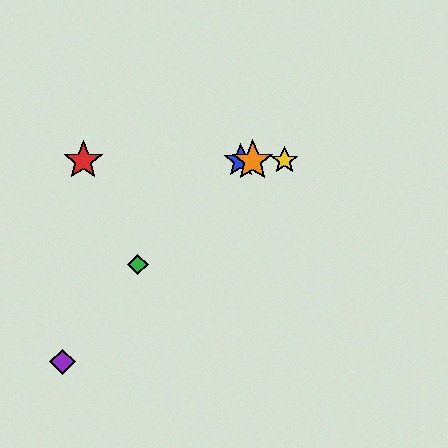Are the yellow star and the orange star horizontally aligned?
Yes, both are at y≈161.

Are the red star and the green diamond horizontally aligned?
No, the red star is at y≈161 and the green diamond is at y≈264.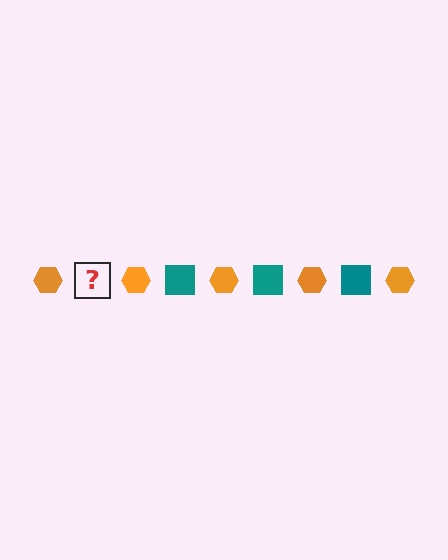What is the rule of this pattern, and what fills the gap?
The rule is that the pattern alternates between orange hexagon and teal square. The gap should be filled with a teal square.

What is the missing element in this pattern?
The missing element is a teal square.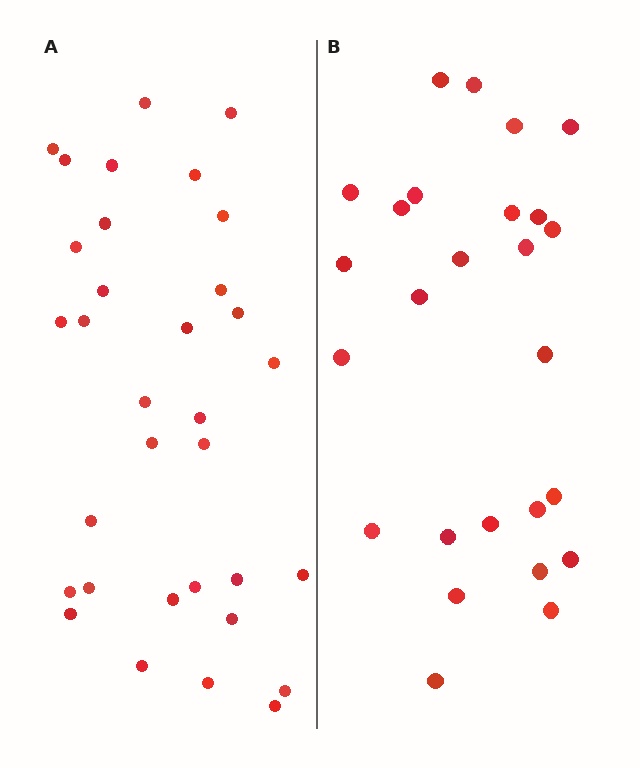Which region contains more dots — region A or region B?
Region A (the left region) has more dots.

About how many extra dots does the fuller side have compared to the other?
Region A has roughly 8 or so more dots than region B.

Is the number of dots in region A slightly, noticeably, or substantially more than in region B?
Region A has noticeably more, but not dramatically so. The ratio is roughly 1.3 to 1.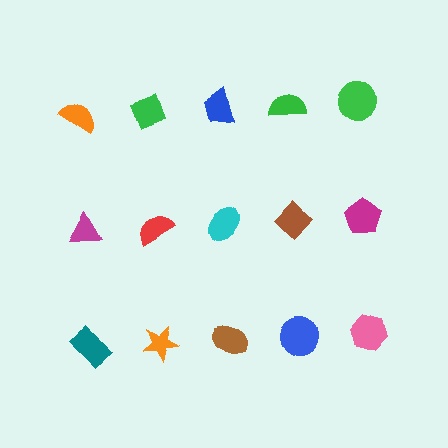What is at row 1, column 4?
A green semicircle.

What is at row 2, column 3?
A cyan ellipse.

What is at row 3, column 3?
A brown ellipse.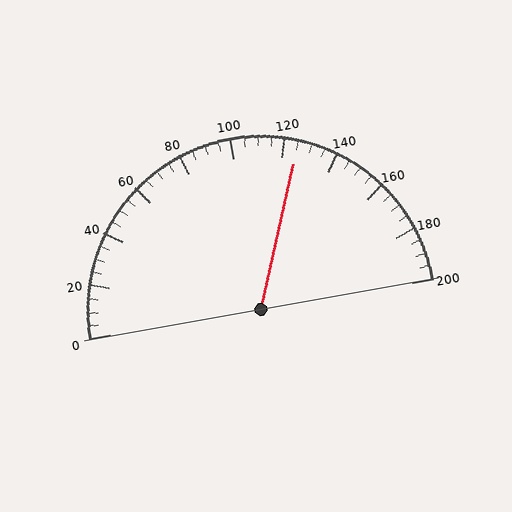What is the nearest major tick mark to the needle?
The nearest major tick mark is 120.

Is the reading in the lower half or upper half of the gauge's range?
The reading is in the upper half of the range (0 to 200).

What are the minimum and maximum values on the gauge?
The gauge ranges from 0 to 200.